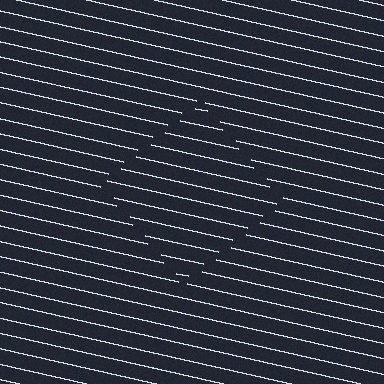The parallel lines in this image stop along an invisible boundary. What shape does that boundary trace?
An illusory square. The interior of the shape contains the same grating, shifted by half a period — the contour is defined by the phase discontinuity where line-ends from the inner and outer gratings abut.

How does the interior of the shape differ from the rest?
The interior of the shape contains the same grating, shifted by half a period — the contour is defined by the phase discontinuity where line-ends from the inner and outer gratings abut.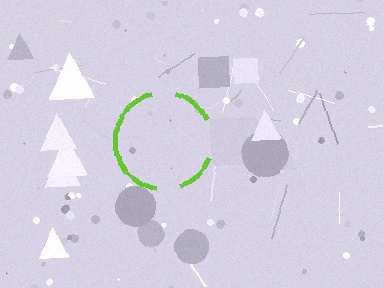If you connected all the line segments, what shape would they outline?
They would outline a circle.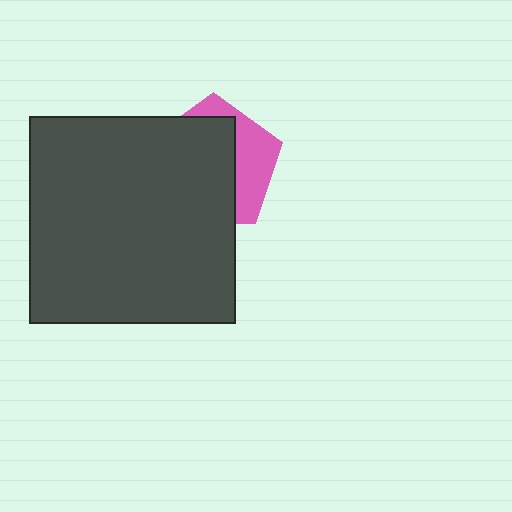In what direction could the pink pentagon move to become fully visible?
The pink pentagon could move right. That would shift it out from behind the dark gray square entirely.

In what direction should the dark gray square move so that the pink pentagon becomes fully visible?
The dark gray square should move left. That is the shortest direction to clear the overlap and leave the pink pentagon fully visible.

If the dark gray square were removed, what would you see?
You would see the complete pink pentagon.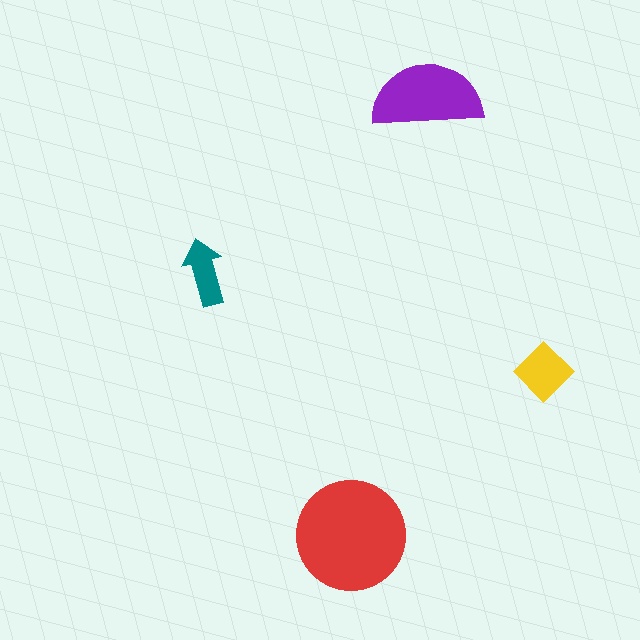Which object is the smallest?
The teal arrow.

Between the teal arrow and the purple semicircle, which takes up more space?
The purple semicircle.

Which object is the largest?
The red circle.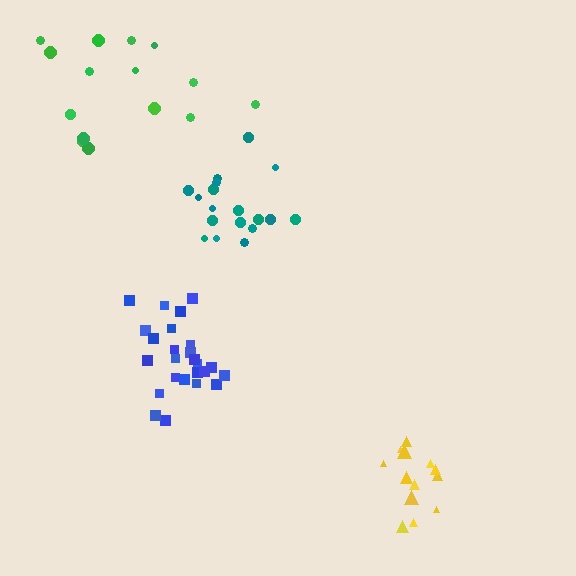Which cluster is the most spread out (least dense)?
Green.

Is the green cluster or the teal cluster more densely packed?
Teal.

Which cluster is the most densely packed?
Blue.